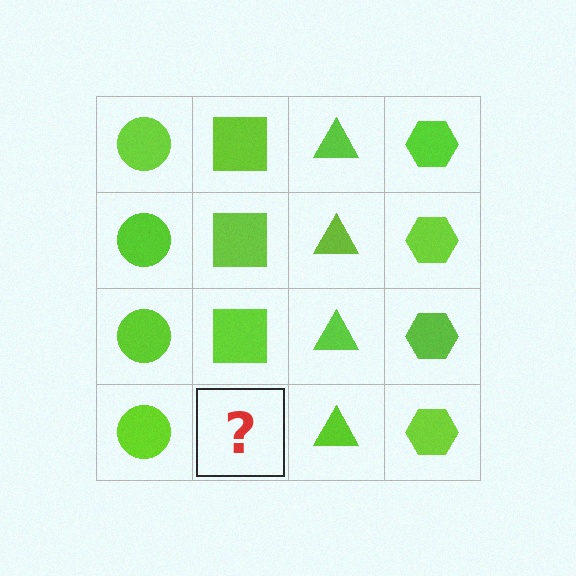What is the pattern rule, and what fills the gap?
The rule is that each column has a consistent shape. The gap should be filled with a lime square.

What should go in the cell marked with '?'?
The missing cell should contain a lime square.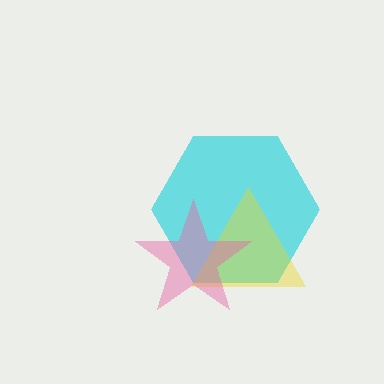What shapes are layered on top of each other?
The layered shapes are: a cyan hexagon, a yellow triangle, a pink star.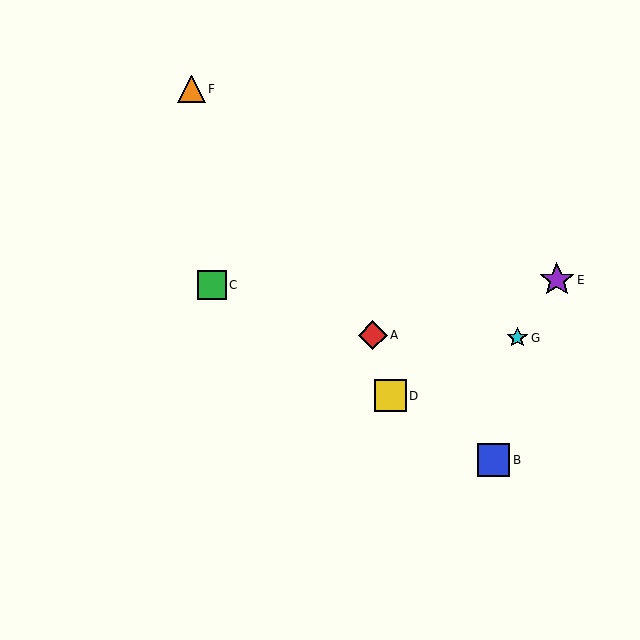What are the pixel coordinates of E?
Object E is at (557, 280).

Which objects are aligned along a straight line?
Objects B, C, D are aligned along a straight line.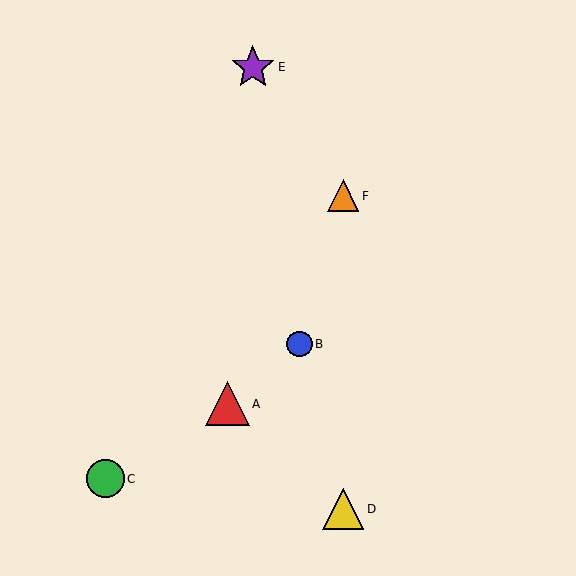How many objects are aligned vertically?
2 objects (D, F) are aligned vertically.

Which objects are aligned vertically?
Objects D, F are aligned vertically.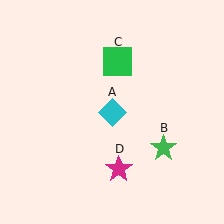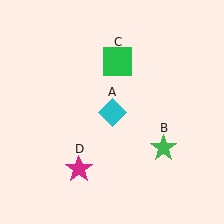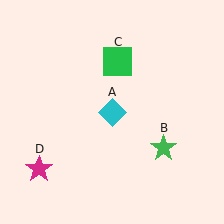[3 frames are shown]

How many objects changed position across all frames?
1 object changed position: magenta star (object D).